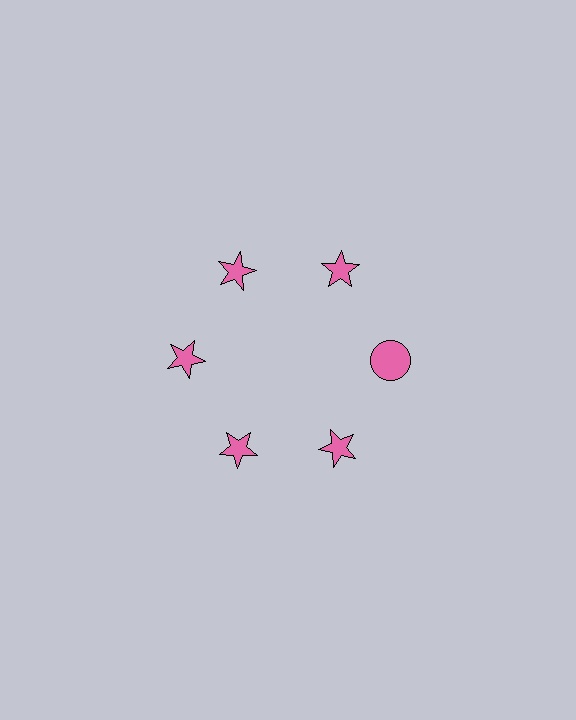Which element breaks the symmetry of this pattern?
The pink circle at roughly the 3 o'clock position breaks the symmetry. All other shapes are pink stars.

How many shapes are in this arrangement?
There are 6 shapes arranged in a ring pattern.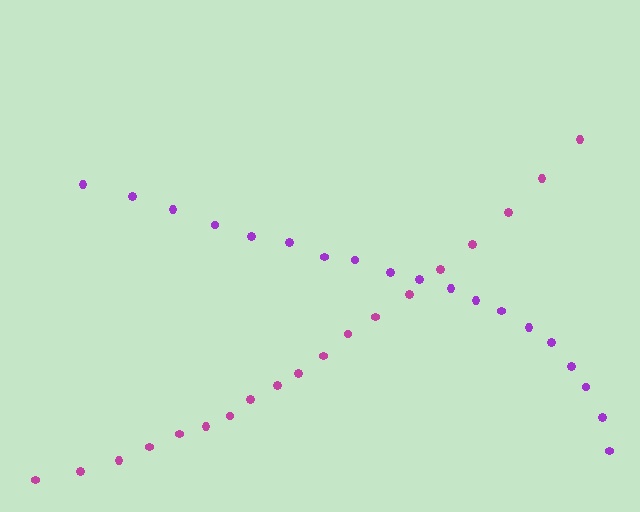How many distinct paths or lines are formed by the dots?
There are 2 distinct paths.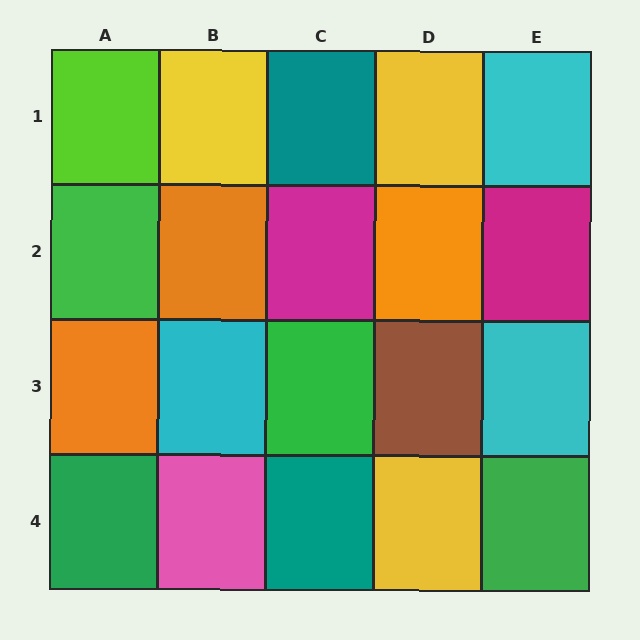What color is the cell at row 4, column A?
Green.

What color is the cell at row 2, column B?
Orange.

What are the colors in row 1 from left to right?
Lime, yellow, teal, yellow, cyan.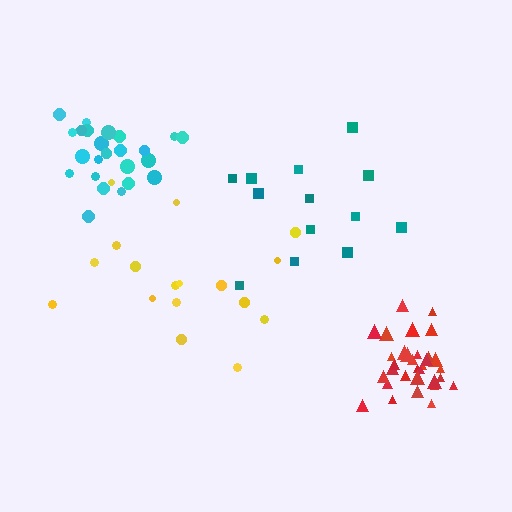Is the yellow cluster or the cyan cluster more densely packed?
Cyan.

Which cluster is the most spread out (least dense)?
Yellow.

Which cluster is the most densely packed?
Red.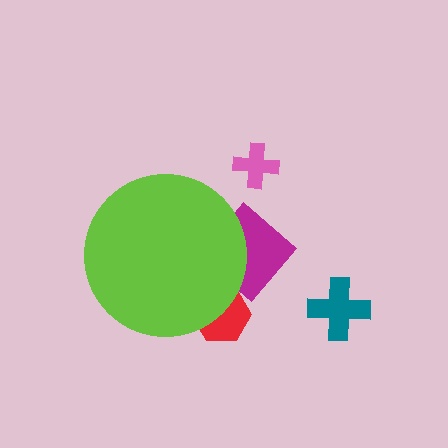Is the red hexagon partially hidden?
Yes, the red hexagon is partially hidden behind the lime circle.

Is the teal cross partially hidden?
No, the teal cross is fully visible.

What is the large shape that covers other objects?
A lime circle.